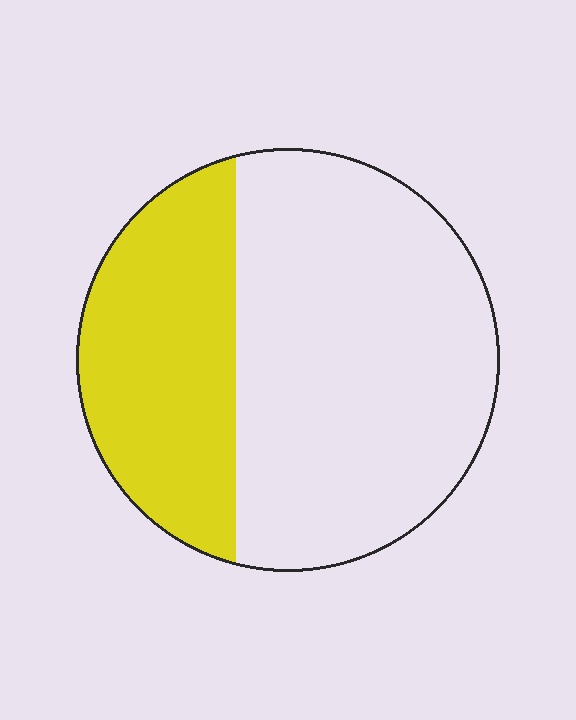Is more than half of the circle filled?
No.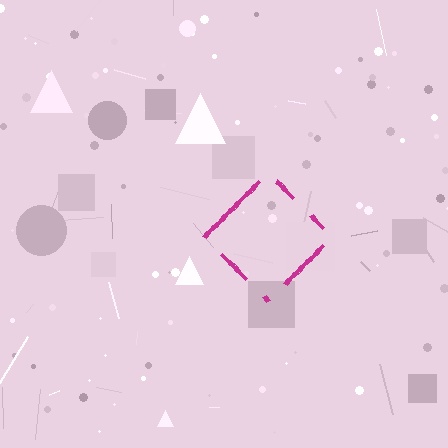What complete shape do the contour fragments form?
The contour fragments form a diamond.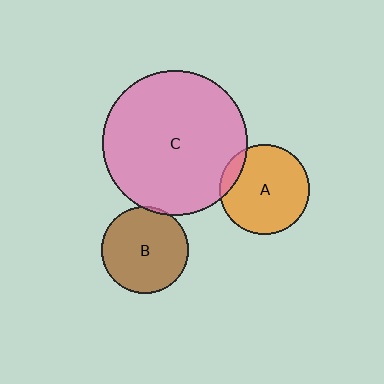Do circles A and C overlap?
Yes.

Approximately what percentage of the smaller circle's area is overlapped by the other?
Approximately 10%.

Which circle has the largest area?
Circle C (pink).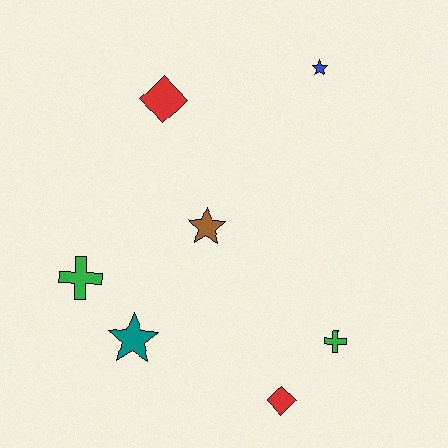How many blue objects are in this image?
There is 1 blue object.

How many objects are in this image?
There are 7 objects.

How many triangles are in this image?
There are no triangles.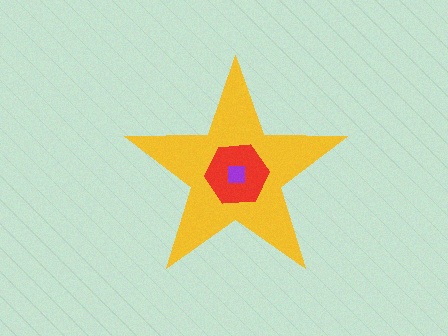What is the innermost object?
The purple square.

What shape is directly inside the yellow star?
The red hexagon.